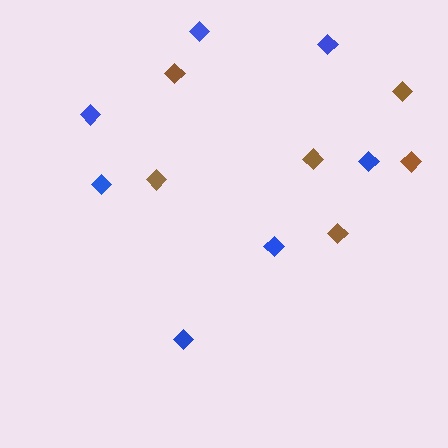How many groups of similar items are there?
There are 2 groups: one group of blue diamonds (7) and one group of brown diamonds (6).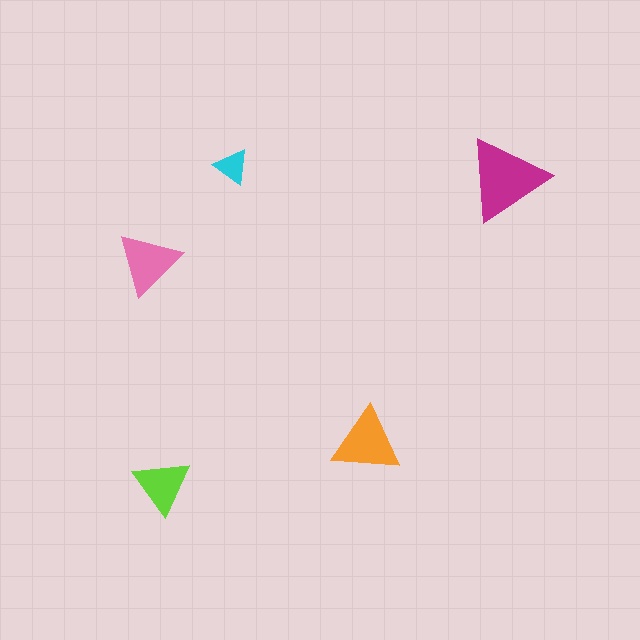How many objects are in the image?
There are 5 objects in the image.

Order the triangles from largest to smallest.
the magenta one, the orange one, the pink one, the lime one, the cyan one.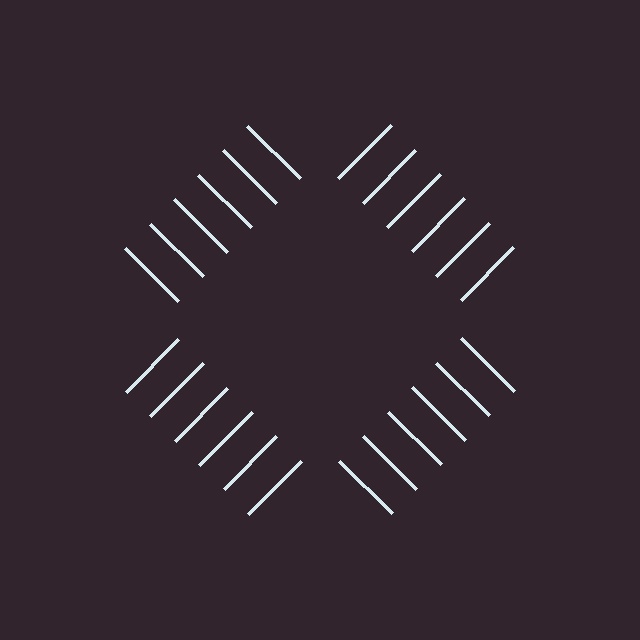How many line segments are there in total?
24 — 6 along each of the 4 edges.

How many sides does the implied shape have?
4 sides — the line-ends trace a square.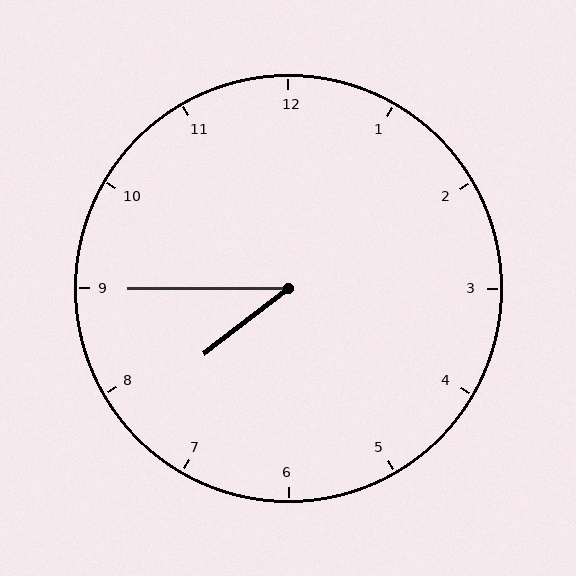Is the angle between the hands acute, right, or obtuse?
It is acute.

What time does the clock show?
7:45.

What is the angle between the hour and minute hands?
Approximately 38 degrees.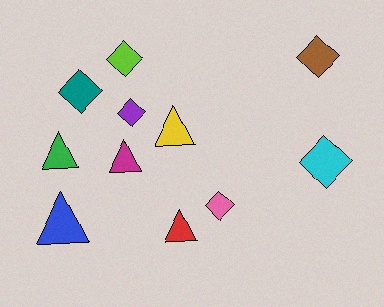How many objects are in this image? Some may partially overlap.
There are 11 objects.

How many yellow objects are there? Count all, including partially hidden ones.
There is 1 yellow object.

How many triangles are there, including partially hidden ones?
There are 5 triangles.